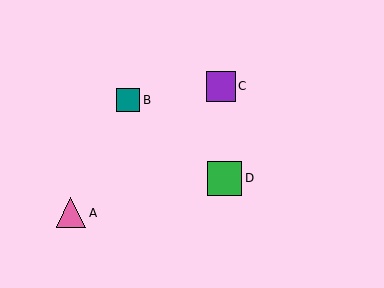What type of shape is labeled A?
Shape A is a pink triangle.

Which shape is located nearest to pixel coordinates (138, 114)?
The teal square (labeled B) at (128, 100) is nearest to that location.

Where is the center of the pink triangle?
The center of the pink triangle is at (71, 213).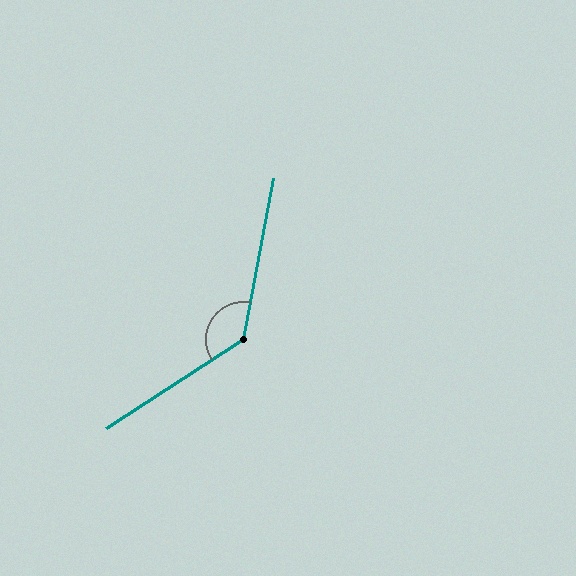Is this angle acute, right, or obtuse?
It is obtuse.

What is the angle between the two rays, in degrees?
Approximately 133 degrees.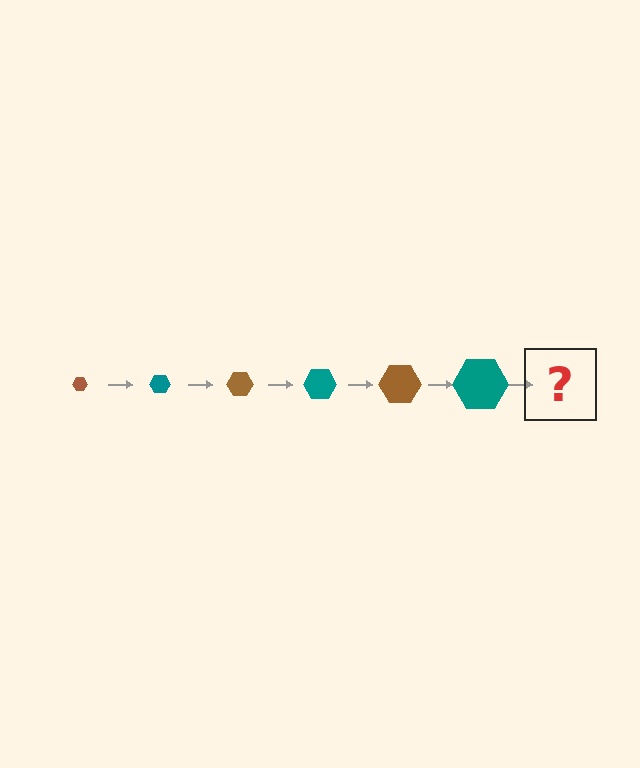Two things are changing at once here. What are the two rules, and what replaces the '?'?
The two rules are that the hexagon grows larger each step and the color cycles through brown and teal. The '?' should be a brown hexagon, larger than the previous one.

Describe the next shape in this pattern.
It should be a brown hexagon, larger than the previous one.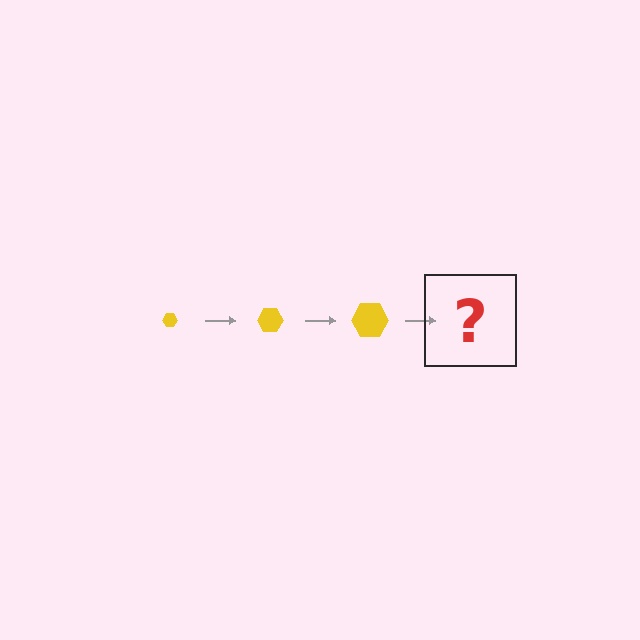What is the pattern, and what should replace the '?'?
The pattern is that the hexagon gets progressively larger each step. The '?' should be a yellow hexagon, larger than the previous one.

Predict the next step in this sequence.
The next step is a yellow hexagon, larger than the previous one.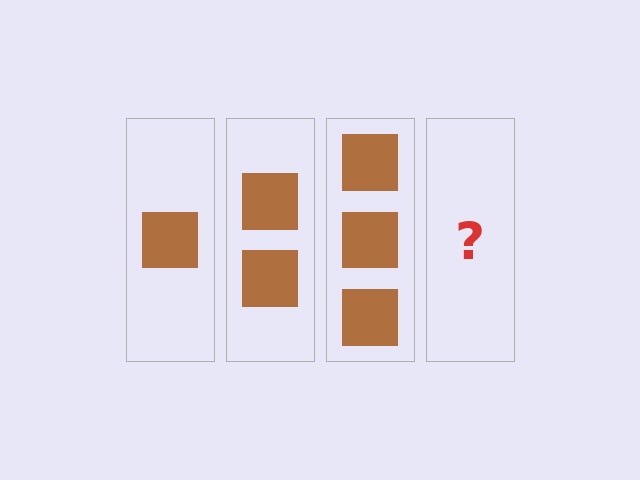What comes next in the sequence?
The next element should be 4 squares.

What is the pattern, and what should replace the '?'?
The pattern is that each step adds one more square. The '?' should be 4 squares.